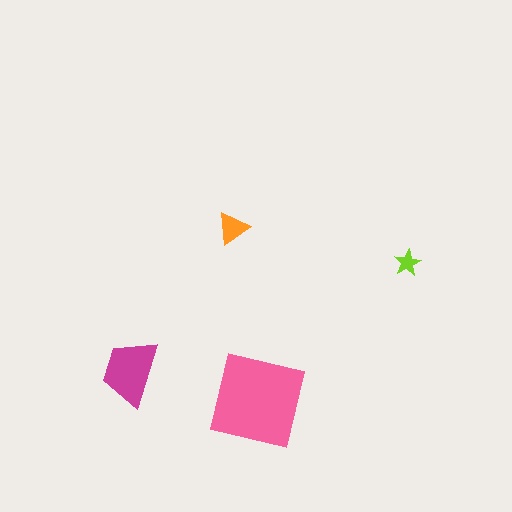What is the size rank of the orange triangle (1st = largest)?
3rd.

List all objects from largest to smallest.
The pink square, the magenta trapezoid, the orange triangle, the lime star.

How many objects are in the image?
There are 4 objects in the image.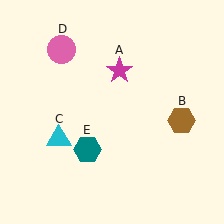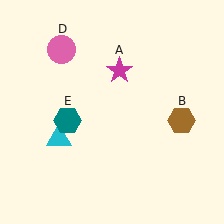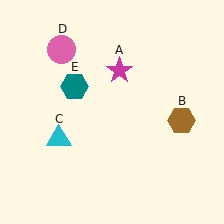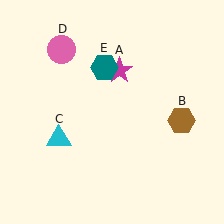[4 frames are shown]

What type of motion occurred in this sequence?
The teal hexagon (object E) rotated clockwise around the center of the scene.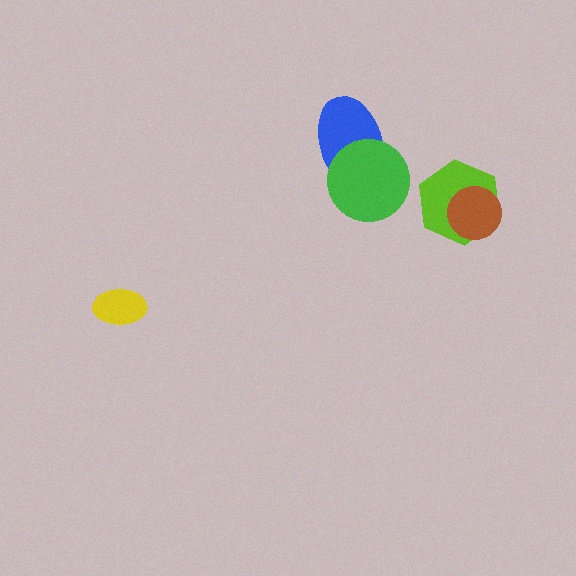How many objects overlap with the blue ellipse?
1 object overlaps with the blue ellipse.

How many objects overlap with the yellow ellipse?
0 objects overlap with the yellow ellipse.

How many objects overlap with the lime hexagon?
1 object overlaps with the lime hexagon.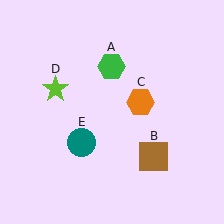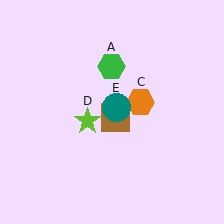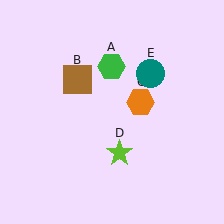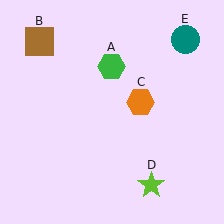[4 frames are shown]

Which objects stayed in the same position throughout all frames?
Green hexagon (object A) and orange hexagon (object C) remained stationary.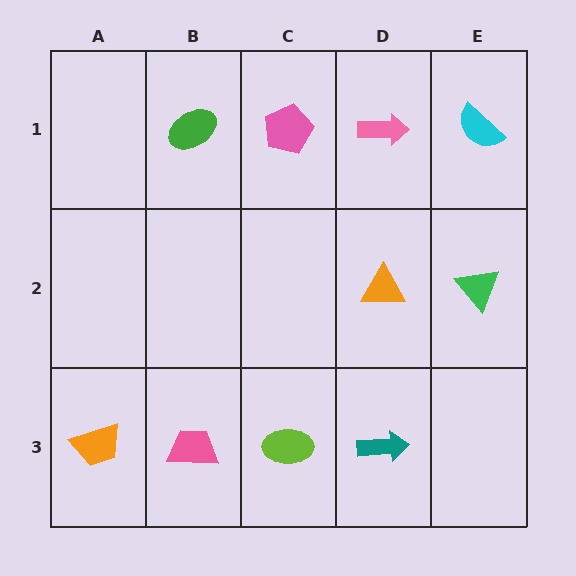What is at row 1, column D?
A pink arrow.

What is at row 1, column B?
A green ellipse.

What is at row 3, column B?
A pink trapezoid.